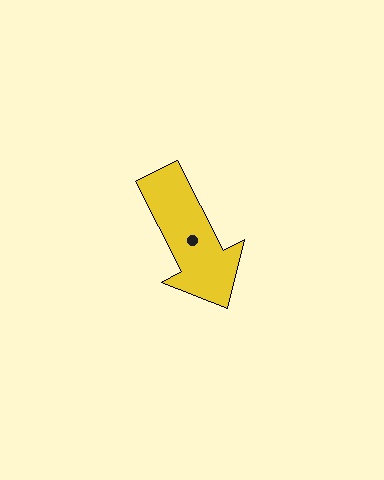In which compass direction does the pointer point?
Southeast.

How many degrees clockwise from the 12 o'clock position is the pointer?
Approximately 153 degrees.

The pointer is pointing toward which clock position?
Roughly 5 o'clock.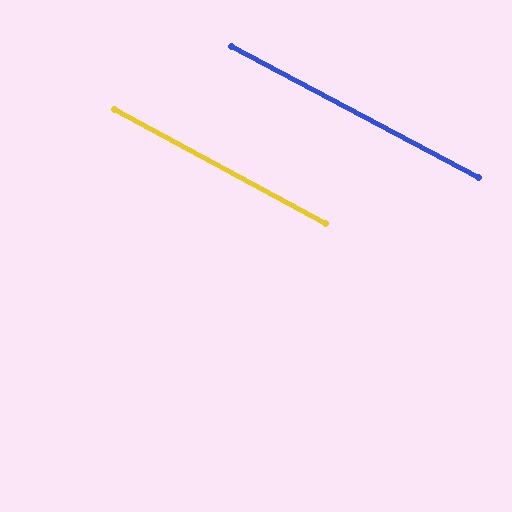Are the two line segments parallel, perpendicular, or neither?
Parallel — their directions differ by only 0.5°.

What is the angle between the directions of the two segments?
Approximately 1 degree.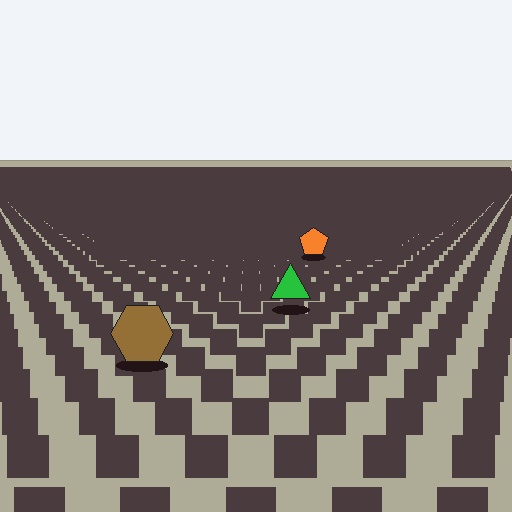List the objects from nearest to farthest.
From nearest to farthest: the brown hexagon, the green triangle, the orange pentagon.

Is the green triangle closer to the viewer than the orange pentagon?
Yes. The green triangle is closer — you can tell from the texture gradient: the ground texture is coarser near it.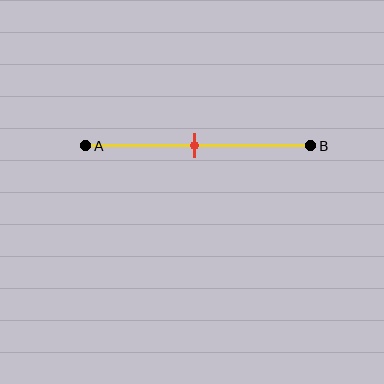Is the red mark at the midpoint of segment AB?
Yes, the mark is approximately at the midpoint.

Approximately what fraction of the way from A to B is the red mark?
The red mark is approximately 50% of the way from A to B.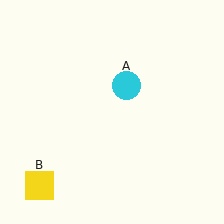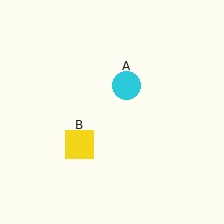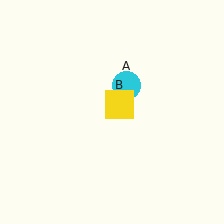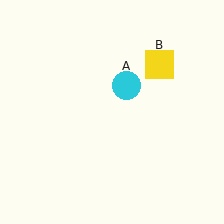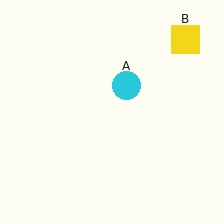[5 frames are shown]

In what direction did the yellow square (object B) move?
The yellow square (object B) moved up and to the right.